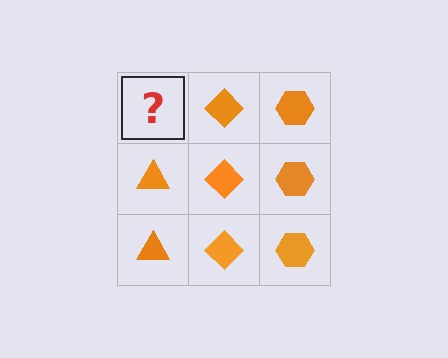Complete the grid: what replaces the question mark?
The question mark should be replaced with an orange triangle.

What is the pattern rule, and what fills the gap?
The rule is that each column has a consistent shape. The gap should be filled with an orange triangle.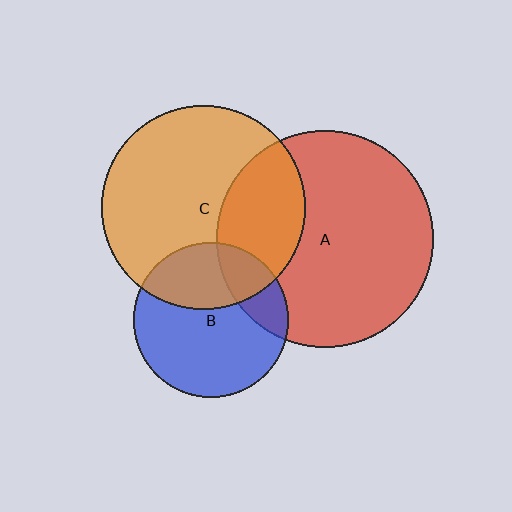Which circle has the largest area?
Circle A (red).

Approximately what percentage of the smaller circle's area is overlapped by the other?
Approximately 35%.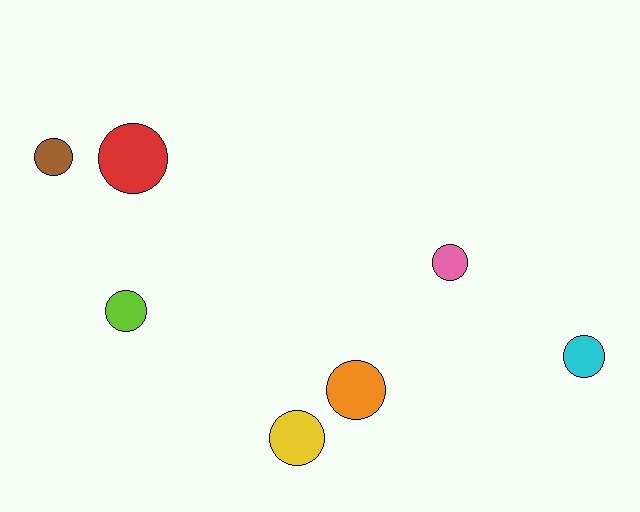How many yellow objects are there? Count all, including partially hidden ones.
There is 1 yellow object.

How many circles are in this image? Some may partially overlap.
There are 7 circles.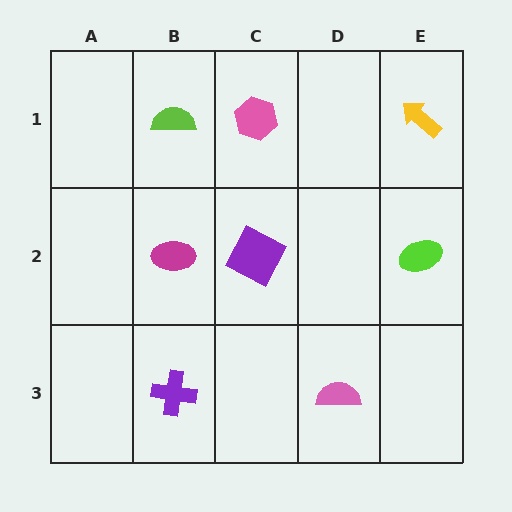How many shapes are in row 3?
2 shapes.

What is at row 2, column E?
A lime ellipse.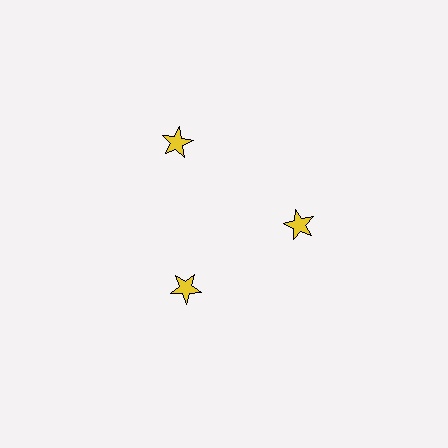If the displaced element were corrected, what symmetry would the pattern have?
It would have 3-fold rotational symmetry — the pattern would map onto itself every 120 degrees.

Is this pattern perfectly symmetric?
No. The 3 yellow stars are arranged in a ring, but one element near the 11 o'clock position is pushed outward from the center, breaking the 3-fold rotational symmetry.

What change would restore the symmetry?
The symmetry would be restored by moving it inward, back onto the ring so that all 3 stars sit at equal angles and equal distance from the center.